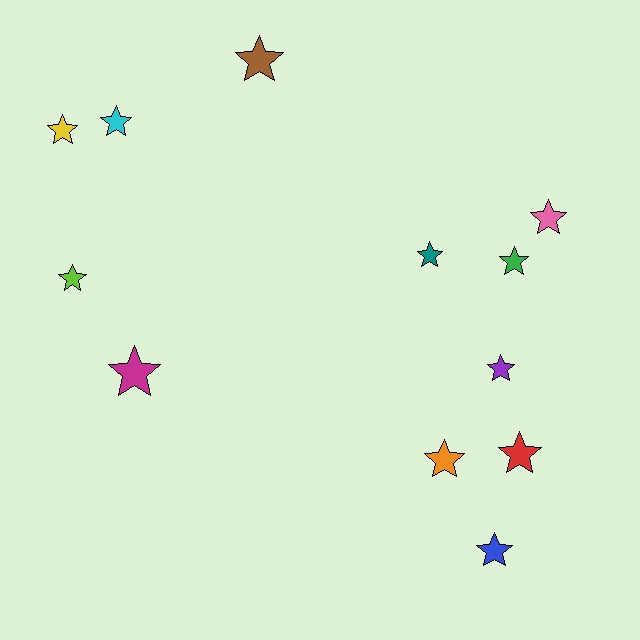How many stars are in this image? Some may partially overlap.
There are 12 stars.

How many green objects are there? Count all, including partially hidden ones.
There is 1 green object.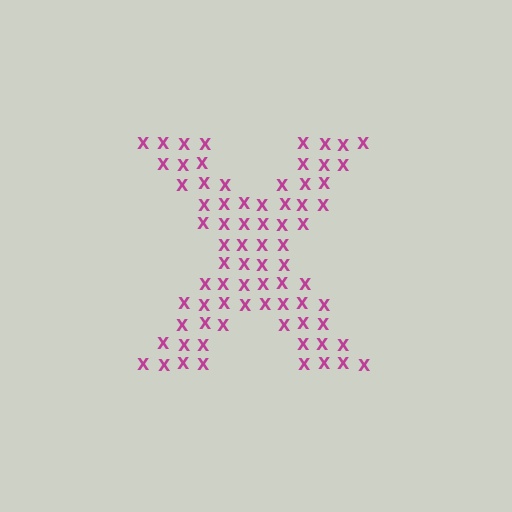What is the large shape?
The large shape is the letter X.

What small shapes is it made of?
It is made of small letter X's.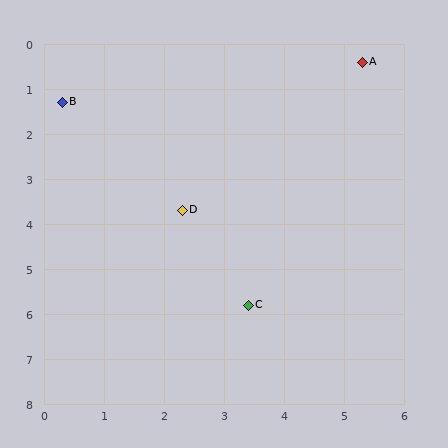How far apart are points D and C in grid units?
Points D and C are about 2.4 grid units apart.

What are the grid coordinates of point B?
Point B is at approximately (0.3, 1.3).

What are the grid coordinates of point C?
Point C is at approximately (3.4, 5.8).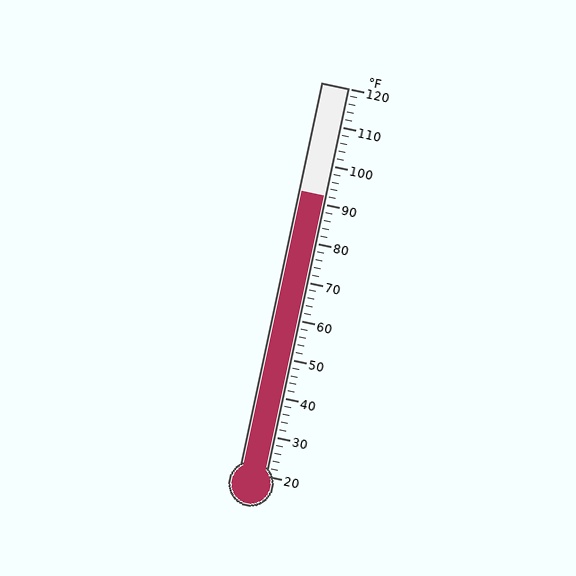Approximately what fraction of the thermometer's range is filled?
The thermometer is filled to approximately 70% of its range.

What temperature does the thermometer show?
The thermometer shows approximately 92°F.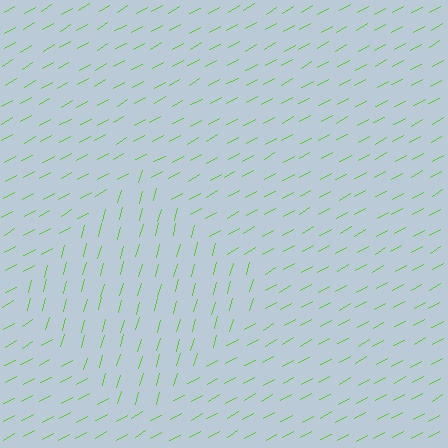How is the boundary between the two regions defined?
The boundary is defined purely by a change in line orientation (approximately 45 degrees difference). All lines are the same color and thickness.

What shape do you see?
I see a diamond.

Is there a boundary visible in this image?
Yes, there is a texture boundary formed by a change in line orientation.